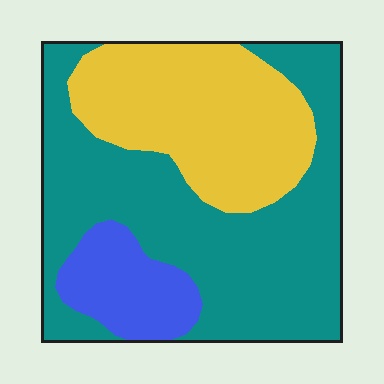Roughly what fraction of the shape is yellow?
Yellow covers about 30% of the shape.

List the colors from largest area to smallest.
From largest to smallest: teal, yellow, blue.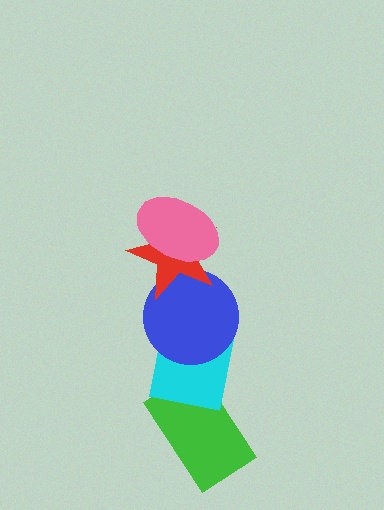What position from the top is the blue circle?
The blue circle is 3rd from the top.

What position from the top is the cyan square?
The cyan square is 4th from the top.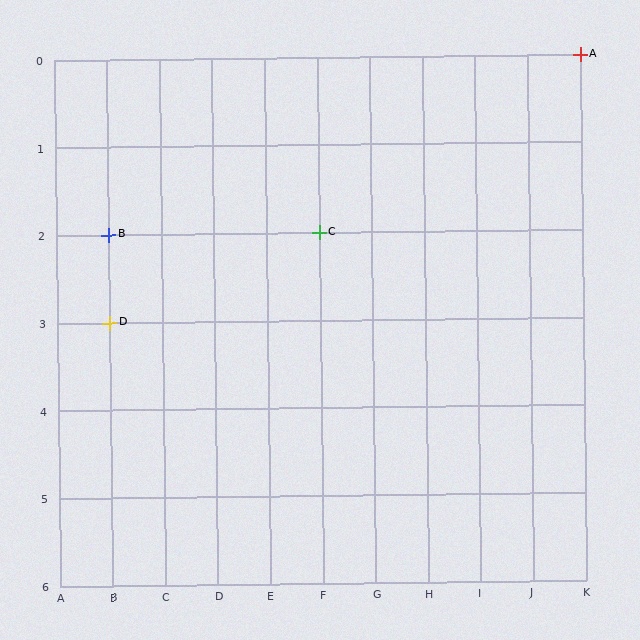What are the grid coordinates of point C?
Point C is at grid coordinates (F, 2).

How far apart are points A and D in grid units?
Points A and D are 9 columns and 3 rows apart (about 9.5 grid units diagonally).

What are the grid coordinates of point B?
Point B is at grid coordinates (B, 2).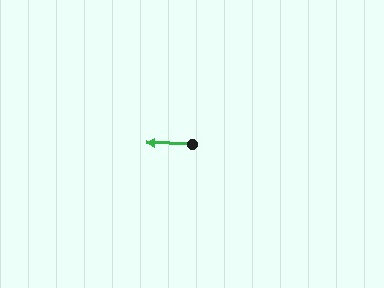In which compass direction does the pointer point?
West.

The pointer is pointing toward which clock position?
Roughly 9 o'clock.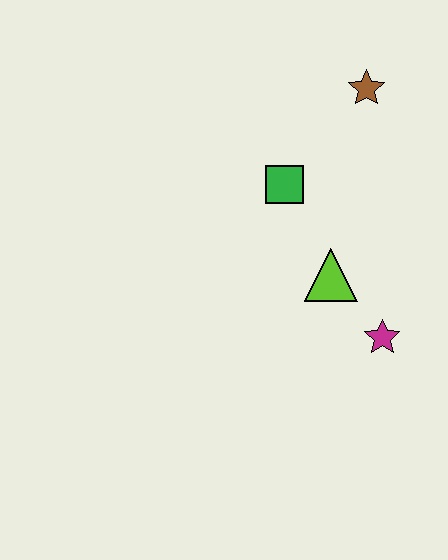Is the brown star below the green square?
No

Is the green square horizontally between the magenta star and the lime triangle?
No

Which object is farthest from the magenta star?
The brown star is farthest from the magenta star.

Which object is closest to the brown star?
The green square is closest to the brown star.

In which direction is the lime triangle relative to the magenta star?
The lime triangle is above the magenta star.